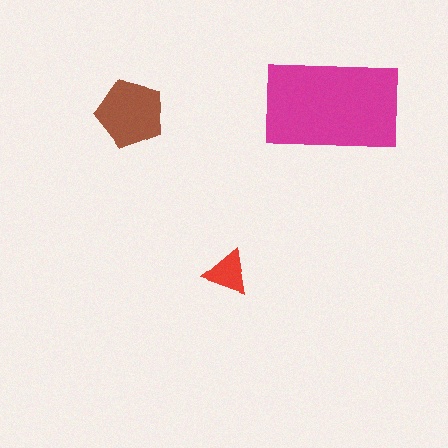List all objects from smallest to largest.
The red triangle, the brown pentagon, the magenta rectangle.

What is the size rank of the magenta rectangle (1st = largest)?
1st.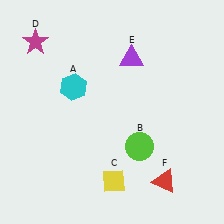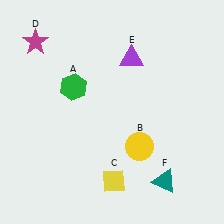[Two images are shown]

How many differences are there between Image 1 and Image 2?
There are 3 differences between the two images.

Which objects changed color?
A changed from cyan to green. B changed from lime to yellow. F changed from red to teal.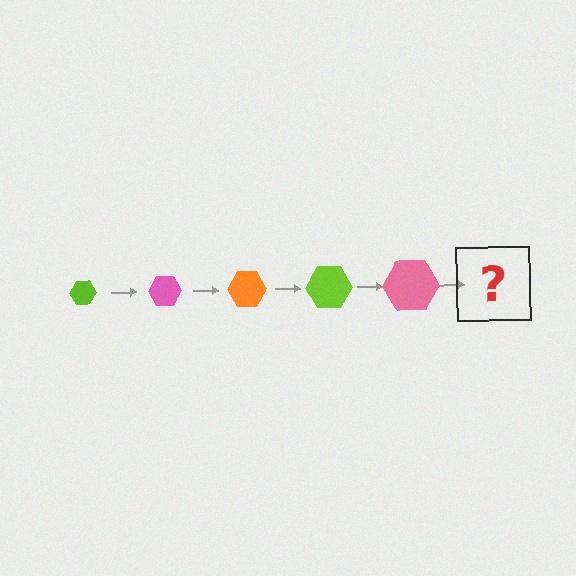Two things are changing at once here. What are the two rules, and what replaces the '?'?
The two rules are that the hexagon grows larger each step and the color cycles through lime, pink, and orange. The '?' should be an orange hexagon, larger than the previous one.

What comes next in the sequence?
The next element should be an orange hexagon, larger than the previous one.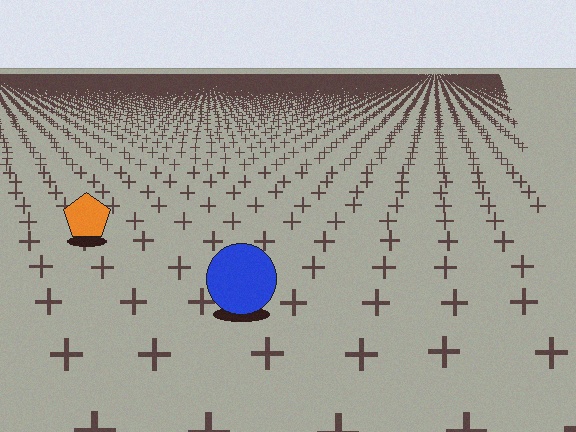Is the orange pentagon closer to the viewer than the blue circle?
No. The blue circle is closer — you can tell from the texture gradient: the ground texture is coarser near it.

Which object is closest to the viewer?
The blue circle is closest. The texture marks near it are larger and more spread out.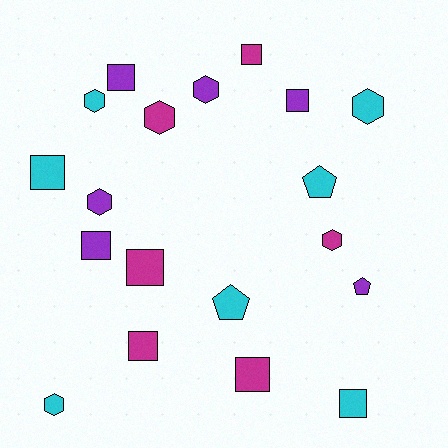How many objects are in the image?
There are 19 objects.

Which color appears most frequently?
Cyan, with 7 objects.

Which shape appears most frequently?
Square, with 9 objects.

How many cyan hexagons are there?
There are 3 cyan hexagons.